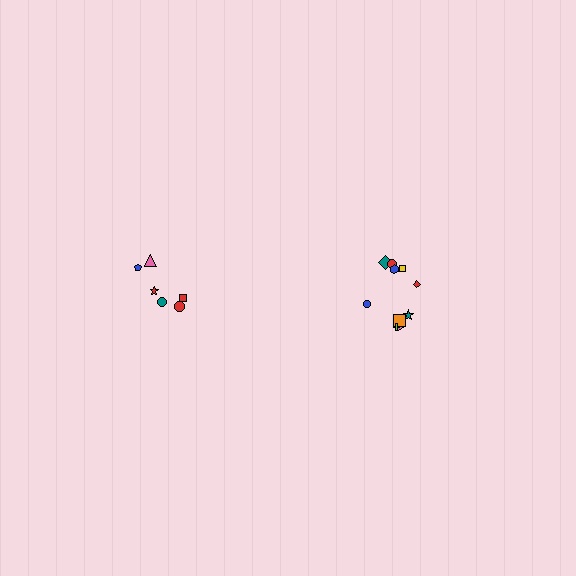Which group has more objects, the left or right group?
The right group.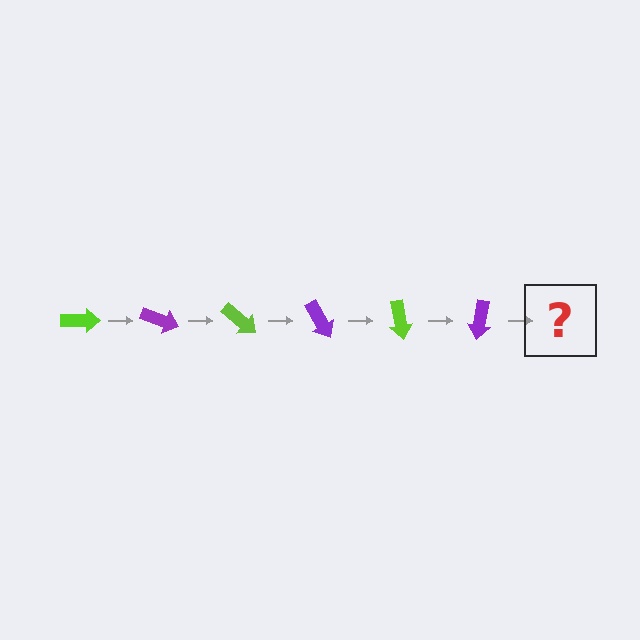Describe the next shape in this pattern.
It should be a lime arrow, rotated 120 degrees from the start.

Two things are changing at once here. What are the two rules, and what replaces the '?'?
The two rules are that it rotates 20 degrees each step and the color cycles through lime and purple. The '?' should be a lime arrow, rotated 120 degrees from the start.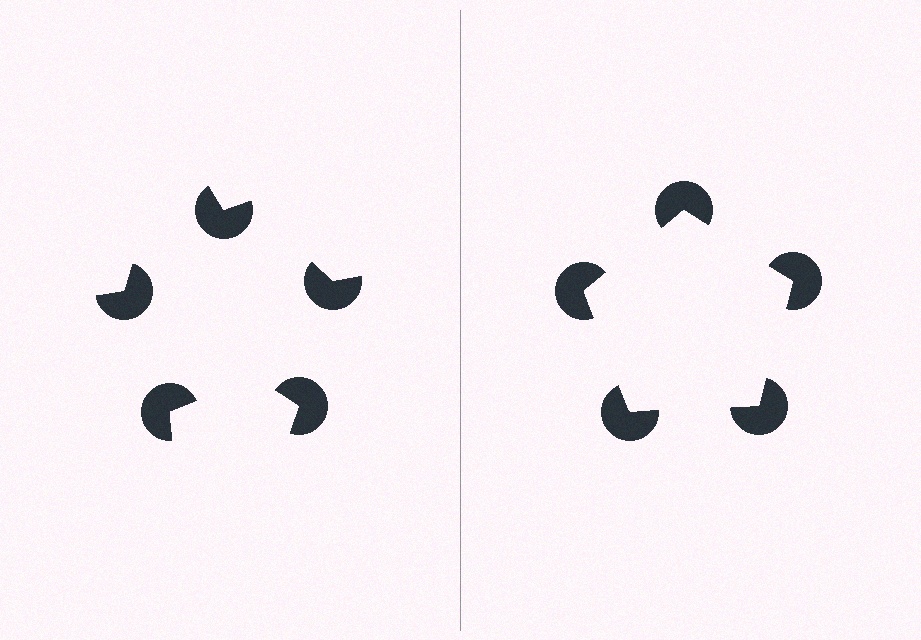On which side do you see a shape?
An illusory pentagon appears on the right side. On the left side the wedge cuts are rotated, so no coherent shape forms.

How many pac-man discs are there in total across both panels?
10 — 5 on each side.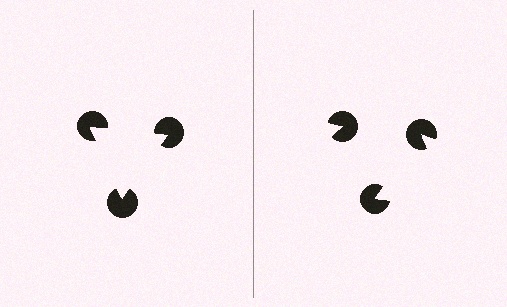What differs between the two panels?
The pac-man discs are positioned identically on both sides; only the wedge orientations differ. On the left they align to a triangle; on the right they are misaligned.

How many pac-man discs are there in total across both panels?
6 — 3 on each side.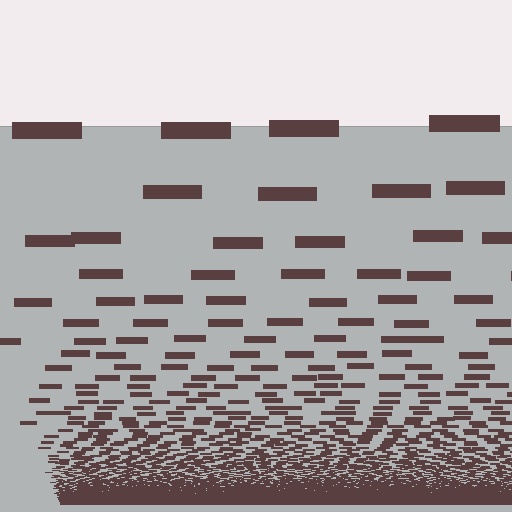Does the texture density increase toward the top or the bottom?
Density increases toward the bottom.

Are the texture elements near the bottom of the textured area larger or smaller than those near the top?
Smaller. The gradient is inverted — elements near the bottom are smaller and denser.